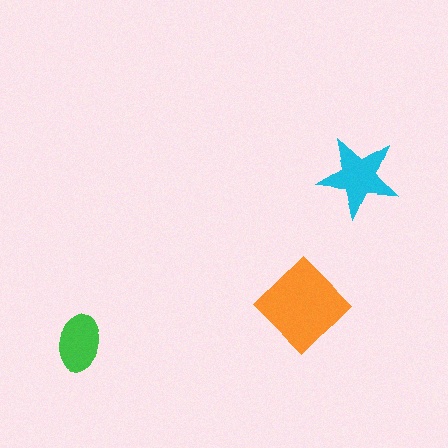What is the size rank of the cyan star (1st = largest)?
2nd.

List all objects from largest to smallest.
The orange diamond, the cyan star, the green ellipse.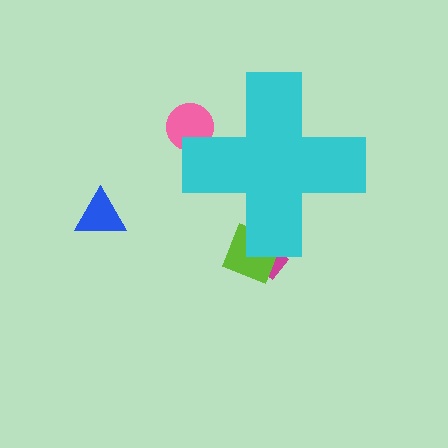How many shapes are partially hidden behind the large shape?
3 shapes are partially hidden.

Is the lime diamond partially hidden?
Yes, the lime diamond is partially hidden behind the cyan cross.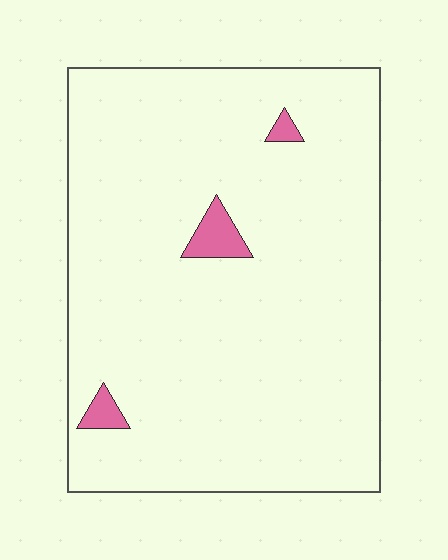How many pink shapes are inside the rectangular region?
3.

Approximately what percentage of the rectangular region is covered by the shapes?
Approximately 5%.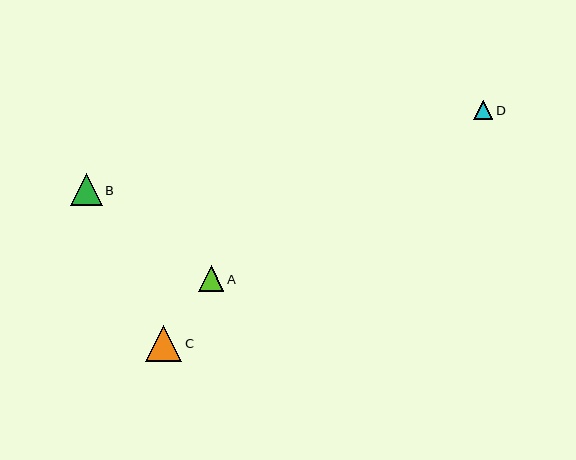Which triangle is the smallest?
Triangle D is the smallest with a size of approximately 19 pixels.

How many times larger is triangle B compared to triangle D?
Triangle B is approximately 1.7 times the size of triangle D.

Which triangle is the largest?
Triangle C is the largest with a size of approximately 36 pixels.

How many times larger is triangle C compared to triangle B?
Triangle C is approximately 1.1 times the size of triangle B.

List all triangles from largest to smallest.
From largest to smallest: C, B, A, D.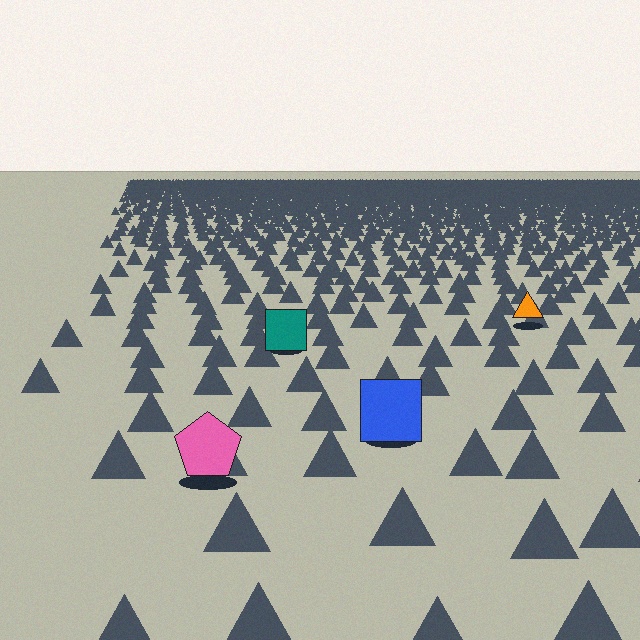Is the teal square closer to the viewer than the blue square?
No. The blue square is closer — you can tell from the texture gradient: the ground texture is coarser near it.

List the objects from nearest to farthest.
From nearest to farthest: the pink pentagon, the blue square, the teal square, the orange triangle.